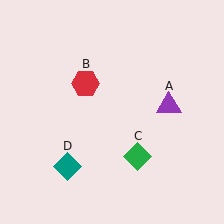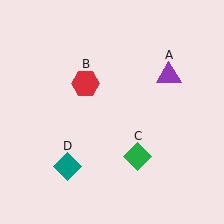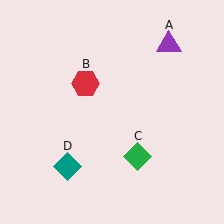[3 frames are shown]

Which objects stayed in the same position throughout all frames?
Red hexagon (object B) and green diamond (object C) and teal diamond (object D) remained stationary.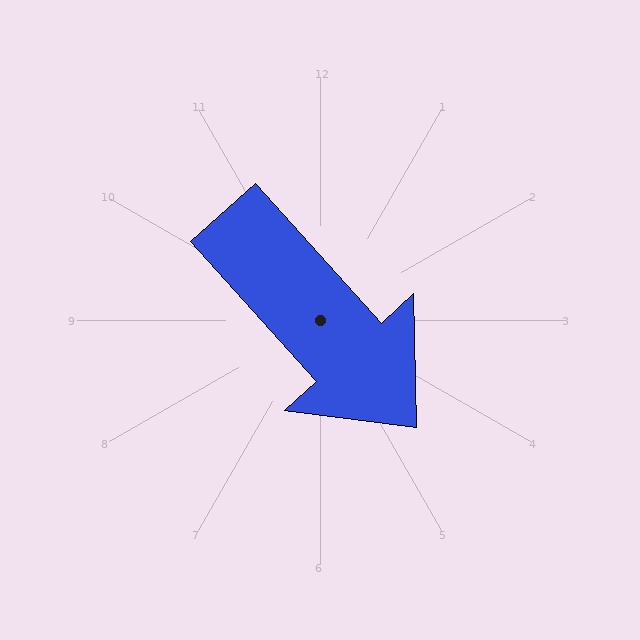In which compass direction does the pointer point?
Southeast.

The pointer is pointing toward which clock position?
Roughly 5 o'clock.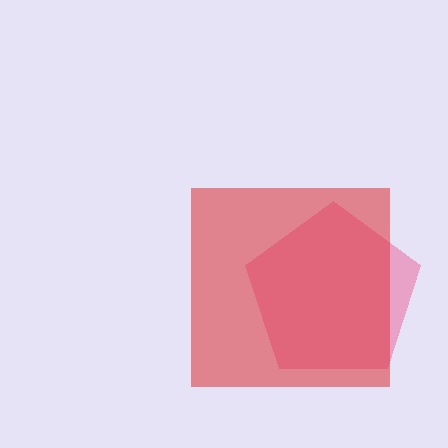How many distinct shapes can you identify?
There are 2 distinct shapes: a pink pentagon, a red square.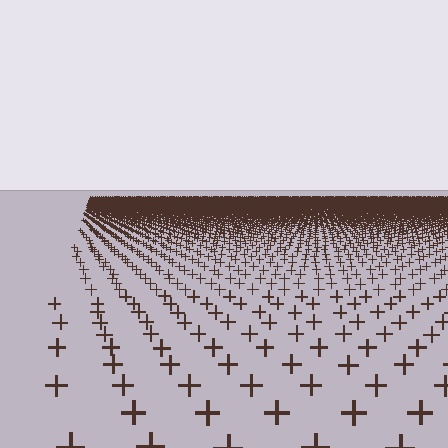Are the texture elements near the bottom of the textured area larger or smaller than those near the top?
Larger. Near the bottom, elements are closer to the viewer and appear at a bigger on-screen size.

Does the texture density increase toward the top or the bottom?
Density increases toward the top.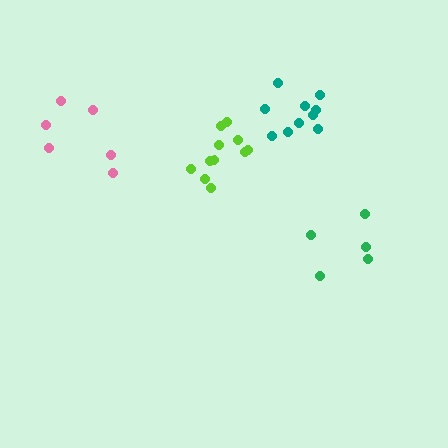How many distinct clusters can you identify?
There are 4 distinct clusters.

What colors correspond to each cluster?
The clusters are colored: green, lime, pink, teal.